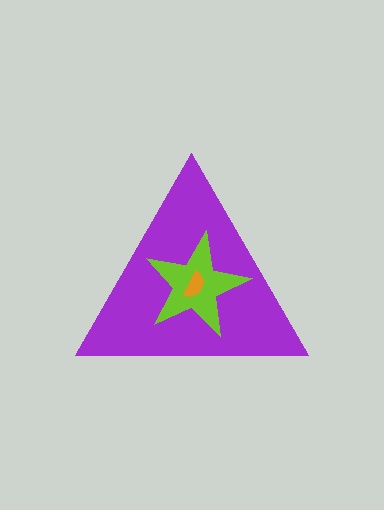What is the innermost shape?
The orange semicircle.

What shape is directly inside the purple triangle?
The lime star.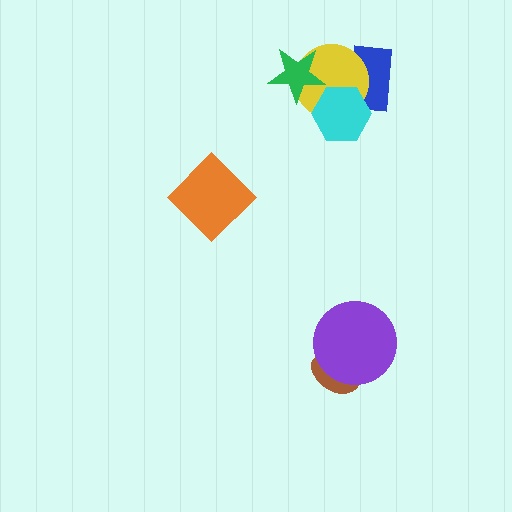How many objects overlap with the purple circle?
1 object overlaps with the purple circle.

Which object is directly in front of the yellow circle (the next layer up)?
The cyan hexagon is directly in front of the yellow circle.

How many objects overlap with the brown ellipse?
1 object overlaps with the brown ellipse.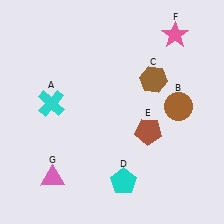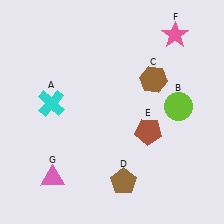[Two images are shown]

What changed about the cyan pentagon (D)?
In Image 1, D is cyan. In Image 2, it changed to brown.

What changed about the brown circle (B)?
In Image 1, B is brown. In Image 2, it changed to lime.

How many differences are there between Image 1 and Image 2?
There are 2 differences between the two images.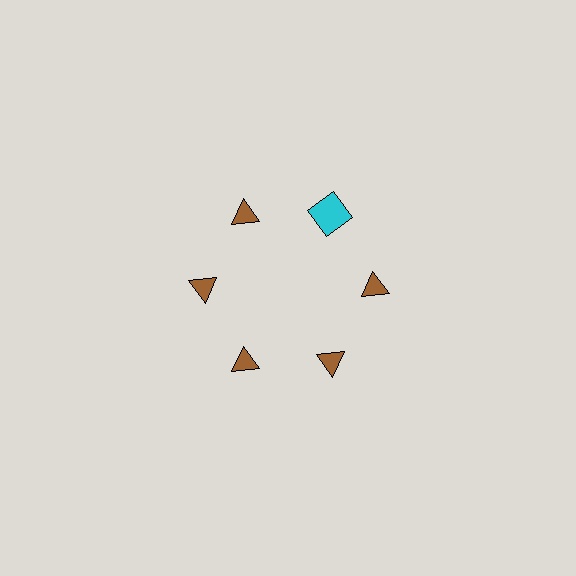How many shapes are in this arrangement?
There are 6 shapes arranged in a ring pattern.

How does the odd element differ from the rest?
It differs in both color (cyan instead of brown) and shape (square instead of triangle).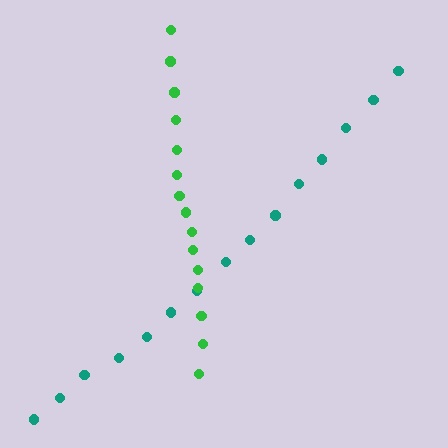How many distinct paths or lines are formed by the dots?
There are 2 distinct paths.